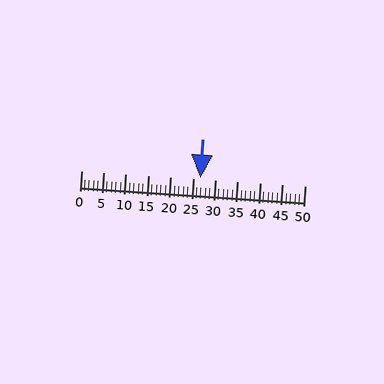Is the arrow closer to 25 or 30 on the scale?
The arrow is closer to 25.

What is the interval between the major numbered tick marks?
The major tick marks are spaced 5 units apart.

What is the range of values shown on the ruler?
The ruler shows values from 0 to 50.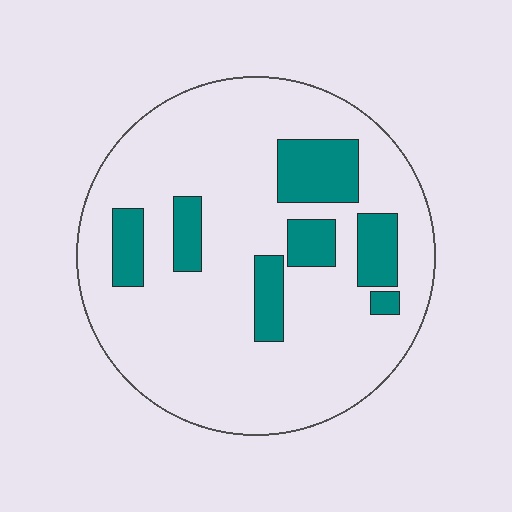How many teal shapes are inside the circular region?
7.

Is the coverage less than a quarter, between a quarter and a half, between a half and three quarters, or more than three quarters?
Less than a quarter.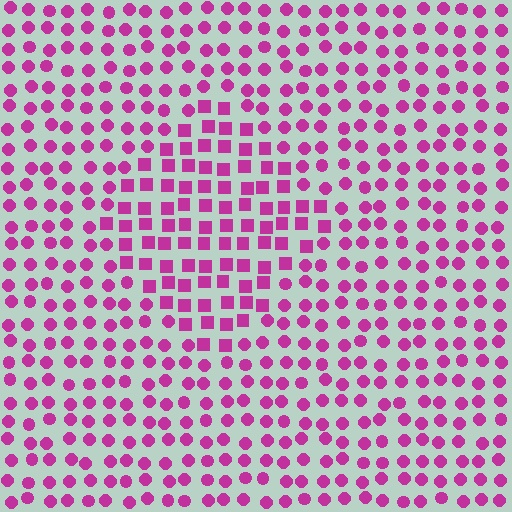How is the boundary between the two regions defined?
The boundary is defined by a change in element shape: squares inside vs. circles outside. All elements share the same color and spacing.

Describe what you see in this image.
The image is filled with small magenta elements arranged in a uniform grid. A diamond-shaped region contains squares, while the surrounding area contains circles. The boundary is defined purely by the change in element shape.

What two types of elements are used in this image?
The image uses squares inside the diamond region and circles outside it.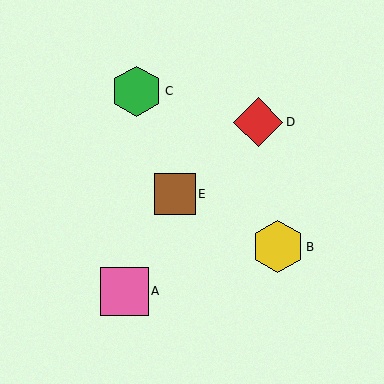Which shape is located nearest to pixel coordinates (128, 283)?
The pink square (labeled A) at (124, 291) is nearest to that location.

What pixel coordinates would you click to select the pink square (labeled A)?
Click at (124, 291) to select the pink square A.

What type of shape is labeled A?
Shape A is a pink square.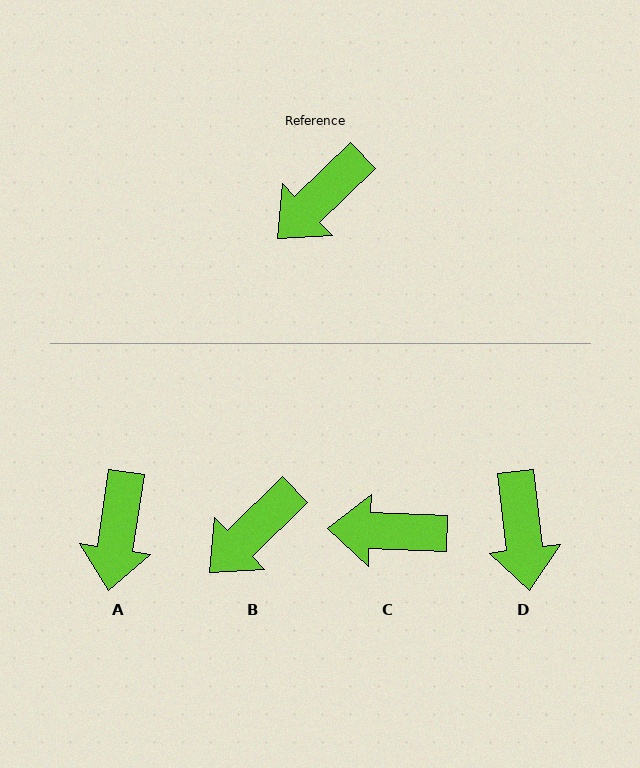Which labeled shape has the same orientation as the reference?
B.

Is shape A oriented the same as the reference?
No, it is off by about 37 degrees.